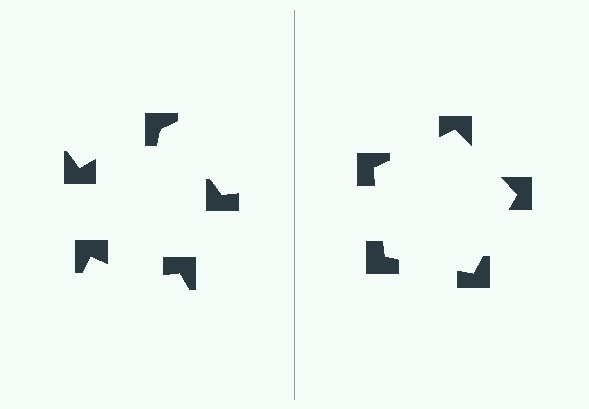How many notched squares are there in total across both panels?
10 — 5 on each side.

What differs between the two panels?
The notched squares are positioned identically on both sides; only the wedge orientations differ. On the right they align to a pentagon; on the left they are misaligned.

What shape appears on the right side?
An illusory pentagon.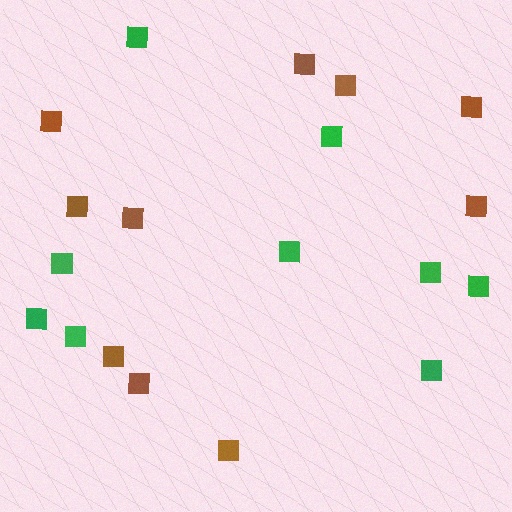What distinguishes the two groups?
There are 2 groups: one group of brown squares (10) and one group of green squares (9).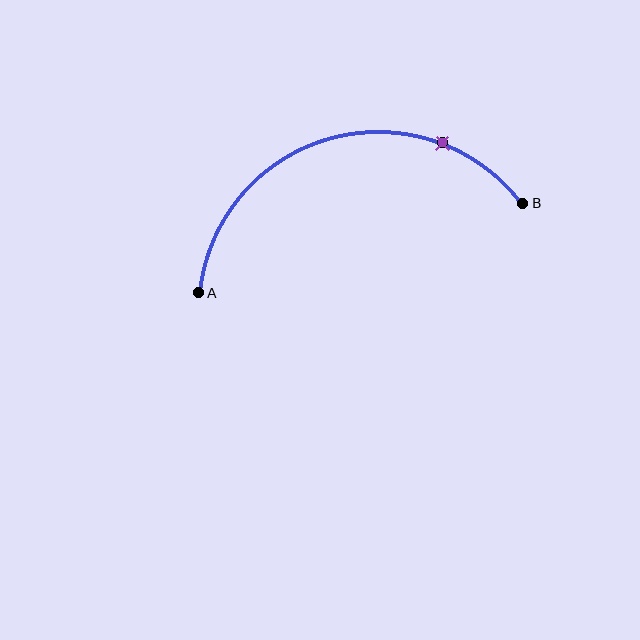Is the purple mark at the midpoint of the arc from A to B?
No. The purple mark lies on the arc but is closer to endpoint B. The arc midpoint would be at the point on the curve equidistant along the arc from both A and B.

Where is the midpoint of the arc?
The arc midpoint is the point on the curve farthest from the straight line joining A and B. It sits above that line.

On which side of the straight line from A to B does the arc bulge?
The arc bulges above the straight line connecting A and B.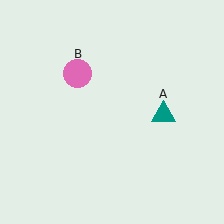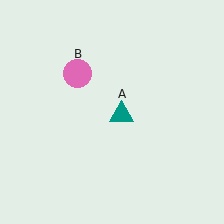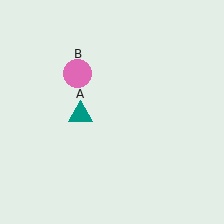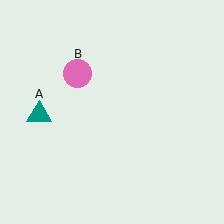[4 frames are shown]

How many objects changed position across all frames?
1 object changed position: teal triangle (object A).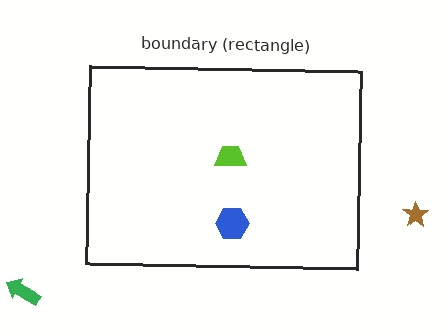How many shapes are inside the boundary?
2 inside, 2 outside.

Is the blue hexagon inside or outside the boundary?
Inside.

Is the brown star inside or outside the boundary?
Outside.